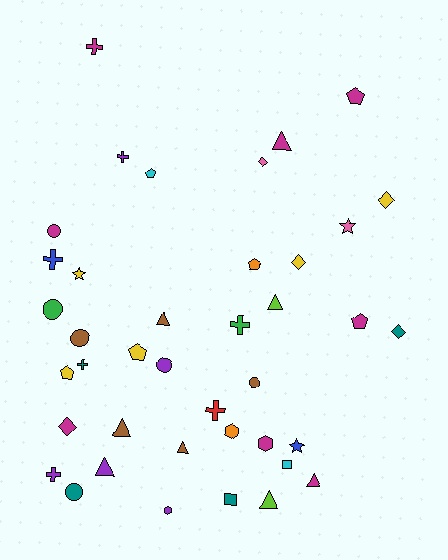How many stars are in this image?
There are 3 stars.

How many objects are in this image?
There are 40 objects.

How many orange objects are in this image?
There are 2 orange objects.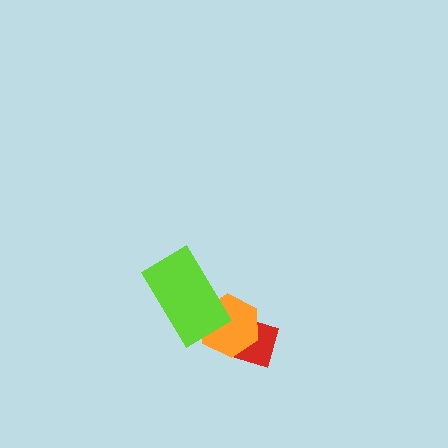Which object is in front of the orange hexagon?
The lime rectangle is in front of the orange hexagon.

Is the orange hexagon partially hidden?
Yes, it is partially covered by another shape.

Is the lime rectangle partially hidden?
No, no other shape covers it.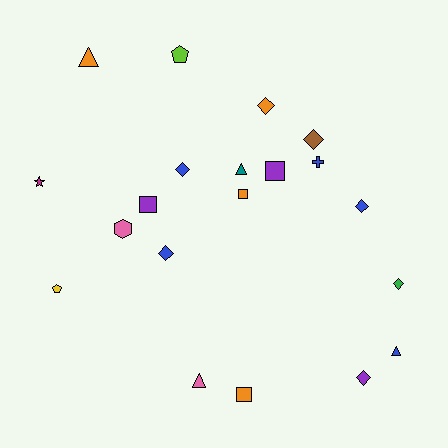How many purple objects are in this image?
There are 3 purple objects.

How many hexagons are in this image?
There is 1 hexagon.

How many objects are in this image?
There are 20 objects.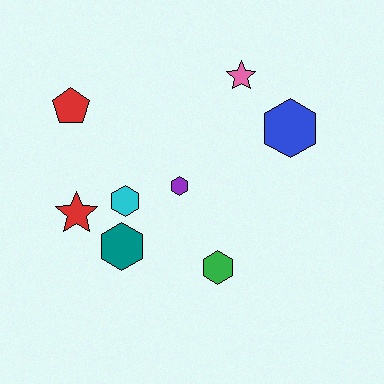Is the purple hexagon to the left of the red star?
No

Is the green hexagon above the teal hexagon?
No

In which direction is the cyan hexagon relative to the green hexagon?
The cyan hexagon is to the left of the green hexagon.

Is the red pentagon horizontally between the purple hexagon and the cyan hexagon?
No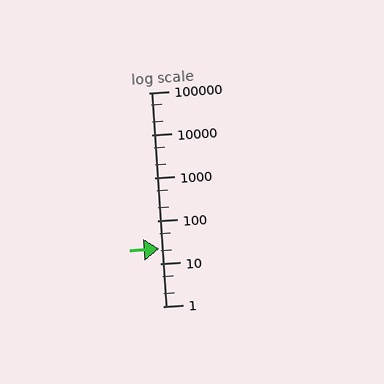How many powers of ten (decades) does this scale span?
The scale spans 5 decades, from 1 to 100000.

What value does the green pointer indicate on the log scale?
The pointer indicates approximately 22.